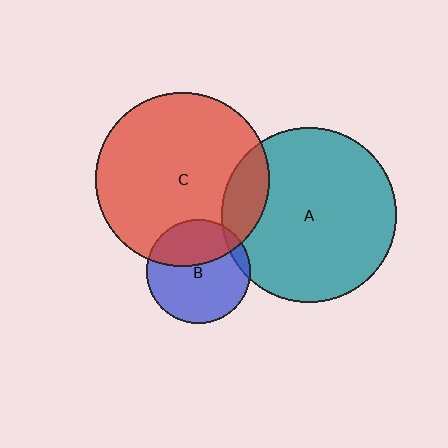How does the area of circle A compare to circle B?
Approximately 2.8 times.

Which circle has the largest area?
Circle C (red).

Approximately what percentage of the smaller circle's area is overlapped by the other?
Approximately 5%.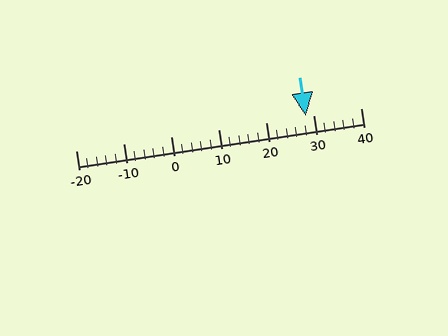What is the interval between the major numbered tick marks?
The major tick marks are spaced 10 units apart.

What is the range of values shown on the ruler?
The ruler shows values from -20 to 40.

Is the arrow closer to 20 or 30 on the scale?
The arrow is closer to 30.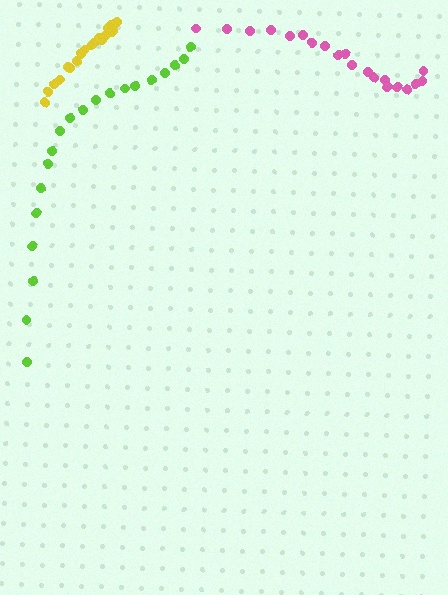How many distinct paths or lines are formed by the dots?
There are 3 distinct paths.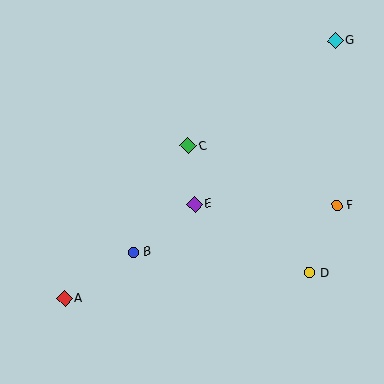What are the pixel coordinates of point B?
Point B is at (133, 252).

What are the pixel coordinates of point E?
Point E is at (195, 204).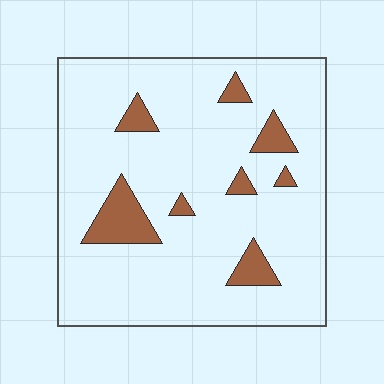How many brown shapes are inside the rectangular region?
8.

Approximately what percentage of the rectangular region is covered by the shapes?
Approximately 10%.